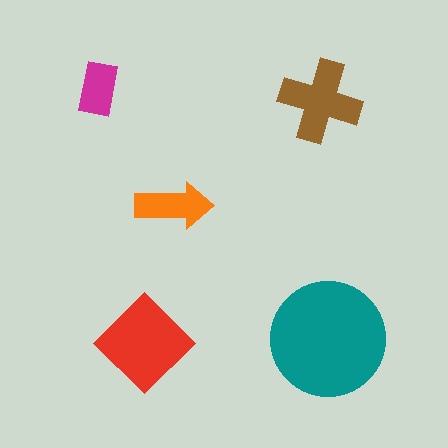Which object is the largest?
The teal circle.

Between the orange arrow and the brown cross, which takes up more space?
The brown cross.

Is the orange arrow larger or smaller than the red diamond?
Smaller.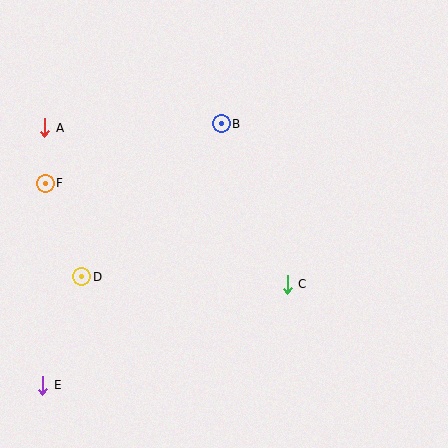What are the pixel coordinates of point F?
Point F is at (45, 183).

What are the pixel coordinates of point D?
Point D is at (82, 277).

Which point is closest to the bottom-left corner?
Point E is closest to the bottom-left corner.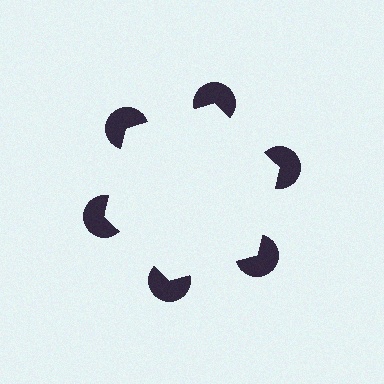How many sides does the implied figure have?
6 sides.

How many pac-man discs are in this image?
There are 6 — one at each vertex of the illusory hexagon.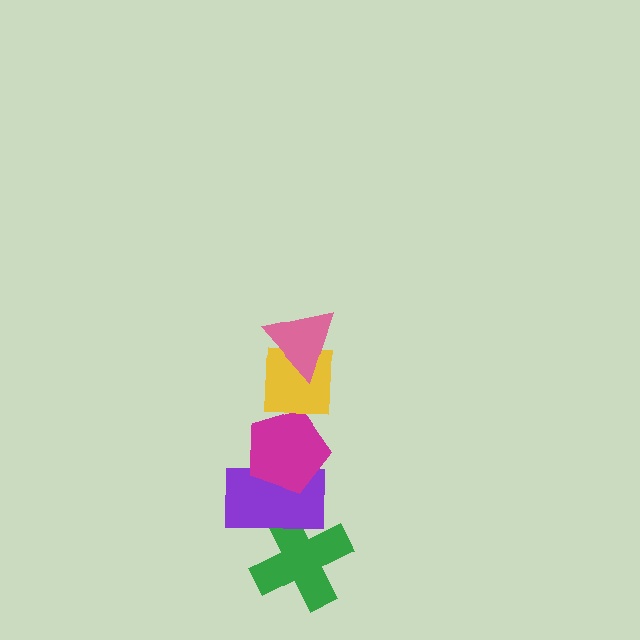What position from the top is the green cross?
The green cross is 5th from the top.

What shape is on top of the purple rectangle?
The magenta pentagon is on top of the purple rectangle.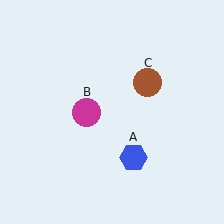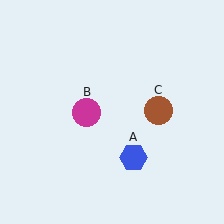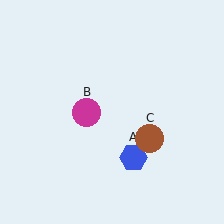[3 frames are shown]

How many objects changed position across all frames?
1 object changed position: brown circle (object C).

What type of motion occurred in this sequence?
The brown circle (object C) rotated clockwise around the center of the scene.